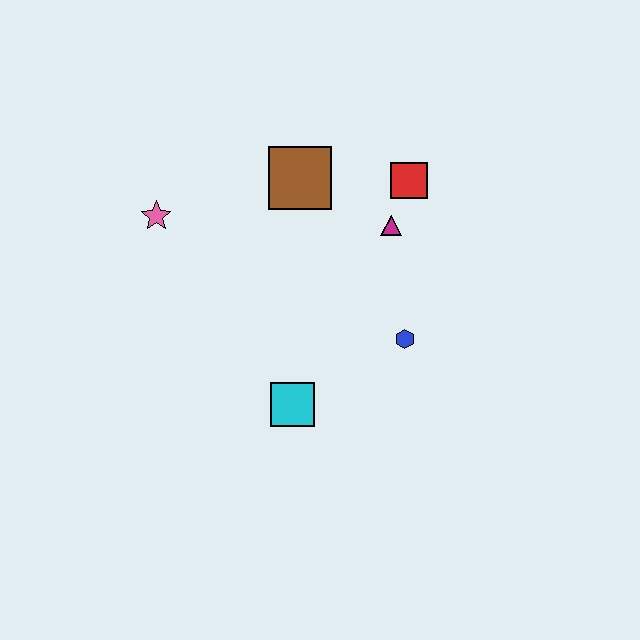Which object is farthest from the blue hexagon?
The pink star is farthest from the blue hexagon.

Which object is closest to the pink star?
The brown square is closest to the pink star.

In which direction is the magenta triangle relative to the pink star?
The magenta triangle is to the right of the pink star.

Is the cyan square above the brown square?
No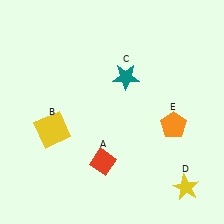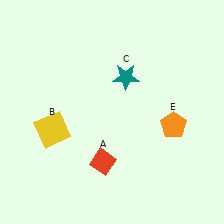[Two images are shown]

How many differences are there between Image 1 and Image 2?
There is 1 difference between the two images.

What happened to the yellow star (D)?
The yellow star (D) was removed in Image 2. It was in the bottom-right area of Image 1.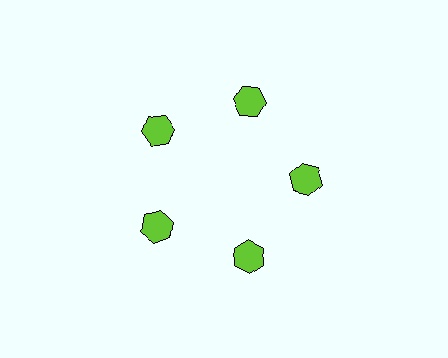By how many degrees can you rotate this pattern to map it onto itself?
The pattern maps onto itself every 72 degrees of rotation.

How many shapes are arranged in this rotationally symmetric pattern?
There are 5 shapes, arranged in 5 groups of 1.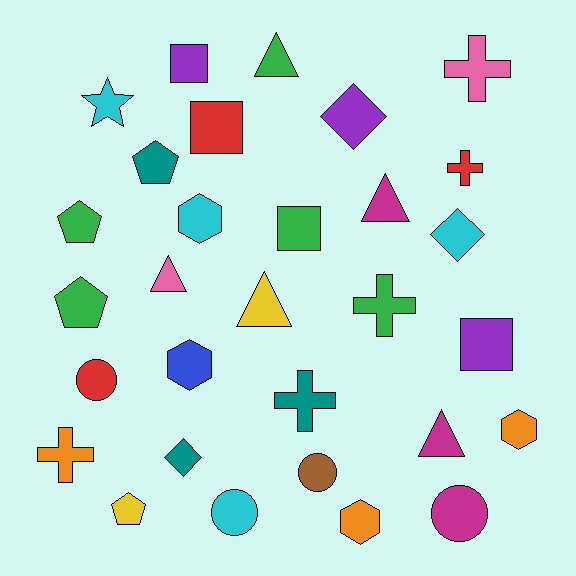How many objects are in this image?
There are 30 objects.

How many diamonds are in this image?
There are 3 diamonds.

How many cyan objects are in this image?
There are 4 cyan objects.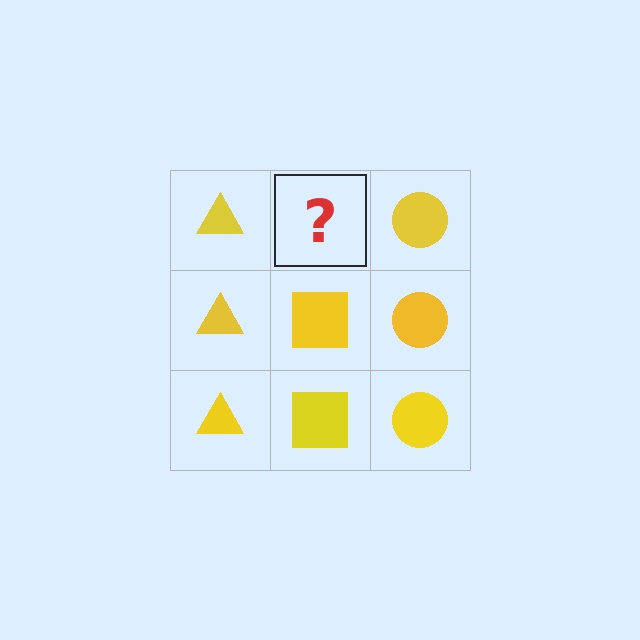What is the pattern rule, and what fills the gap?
The rule is that each column has a consistent shape. The gap should be filled with a yellow square.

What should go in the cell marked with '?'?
The missing cell should contain a yellow square.